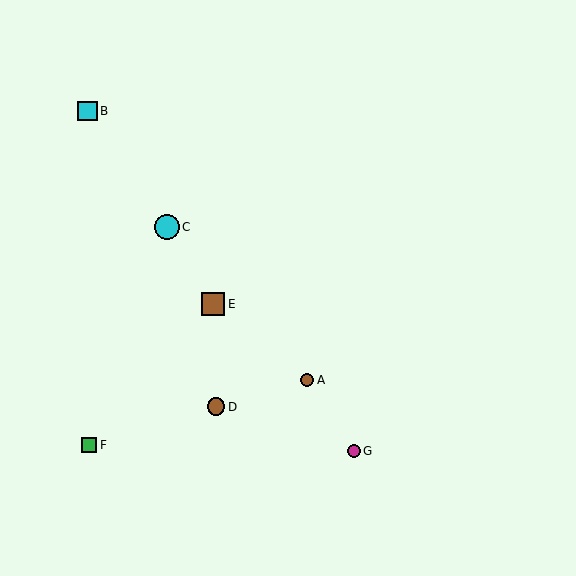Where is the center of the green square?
The center of the green square is at (89, 445).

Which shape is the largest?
The cyan circle (labeled C) is the largest.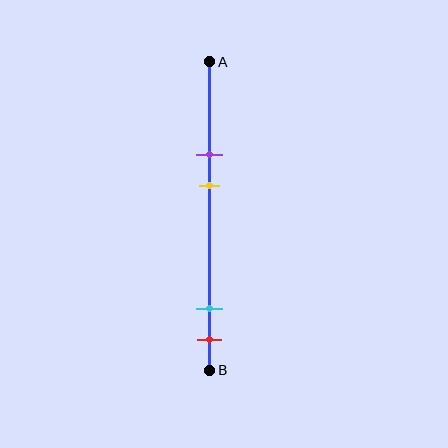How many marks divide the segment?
There are 4 marks dividing the segment.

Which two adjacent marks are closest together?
The cyan and red marks are the closest adjacent pair.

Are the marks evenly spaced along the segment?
No, the marks are not evenly spaced.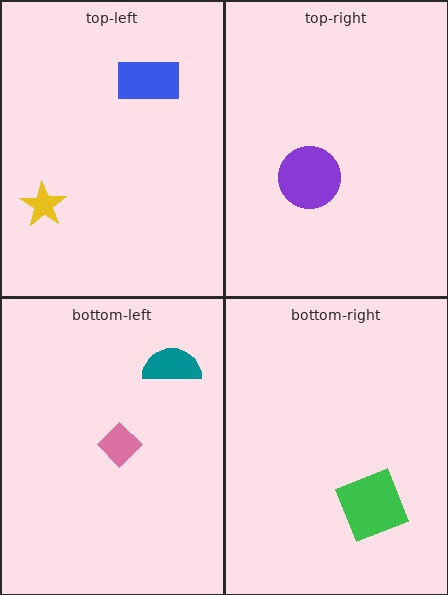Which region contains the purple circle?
The top-right region.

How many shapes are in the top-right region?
1.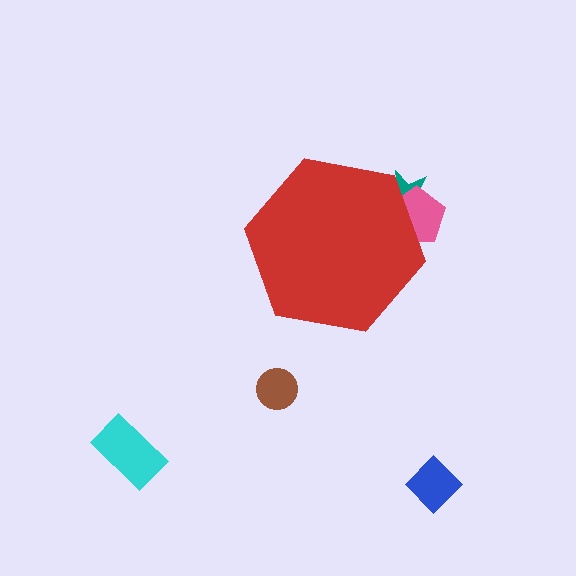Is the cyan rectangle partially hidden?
No, the cyan rectangle is fully visible.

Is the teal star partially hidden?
Yes, the teal star is partially hidden behind the red hexagon.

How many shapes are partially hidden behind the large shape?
2 shapes are partially hidden.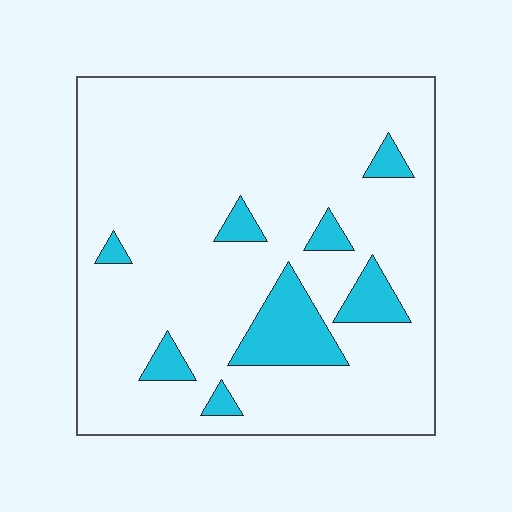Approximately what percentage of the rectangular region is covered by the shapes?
Approximately 10%.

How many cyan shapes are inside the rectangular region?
8.